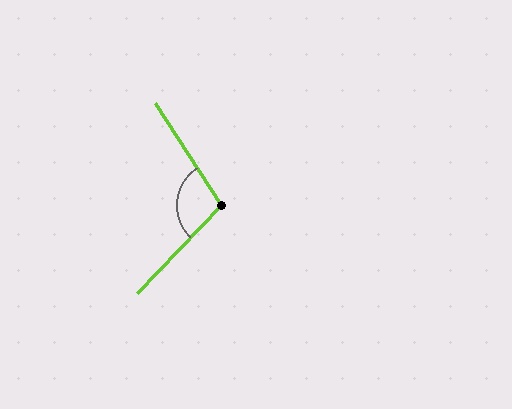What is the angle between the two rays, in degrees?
Approximately 104 degrees.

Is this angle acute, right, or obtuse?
It is obtuse.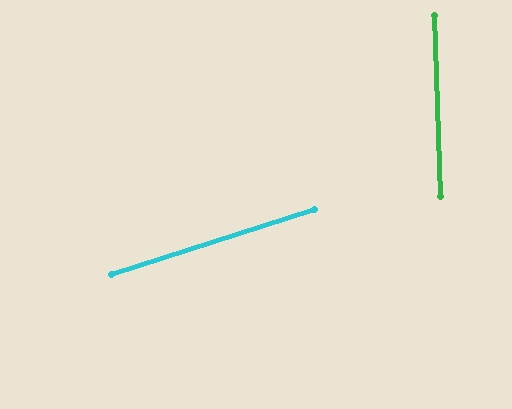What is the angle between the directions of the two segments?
Approximately 74 degrees.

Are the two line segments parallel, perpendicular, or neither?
Neither parallel nor perpendicular — they differ by about 74°.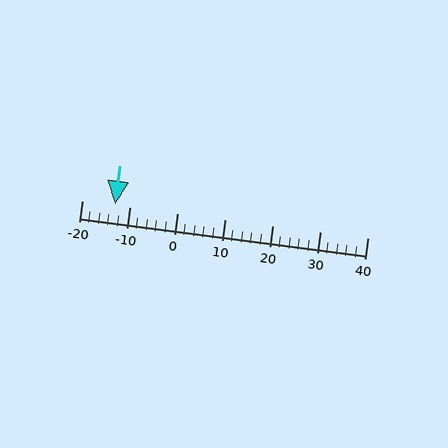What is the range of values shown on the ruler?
The ruler shows values from -20 to 40.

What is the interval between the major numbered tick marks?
The major tick marks are spaced 10 units apart.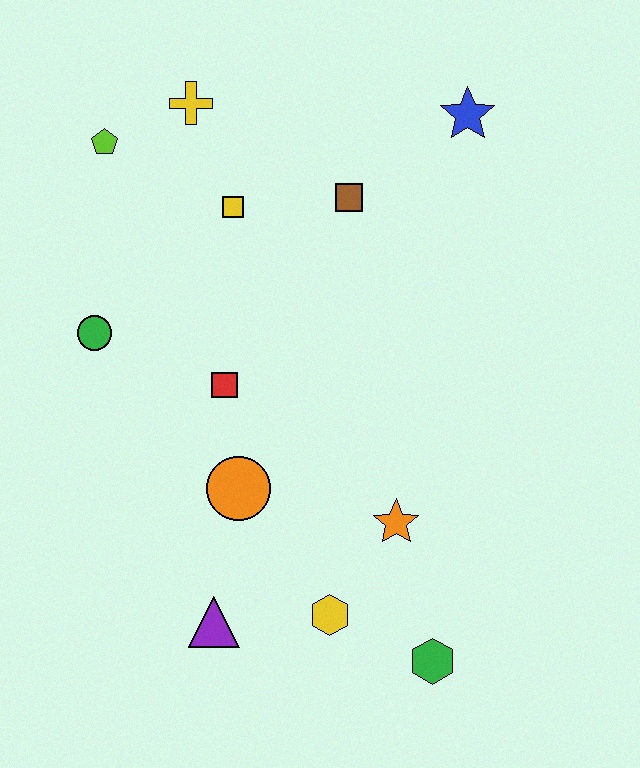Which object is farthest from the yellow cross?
The green hexagon is farthest from the yellow cross.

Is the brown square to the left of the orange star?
Yes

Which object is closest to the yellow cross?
The lime pentagon is closest to the yellow cross.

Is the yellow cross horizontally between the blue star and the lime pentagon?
Yes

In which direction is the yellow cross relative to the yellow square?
The yellow cross is above the yellow square.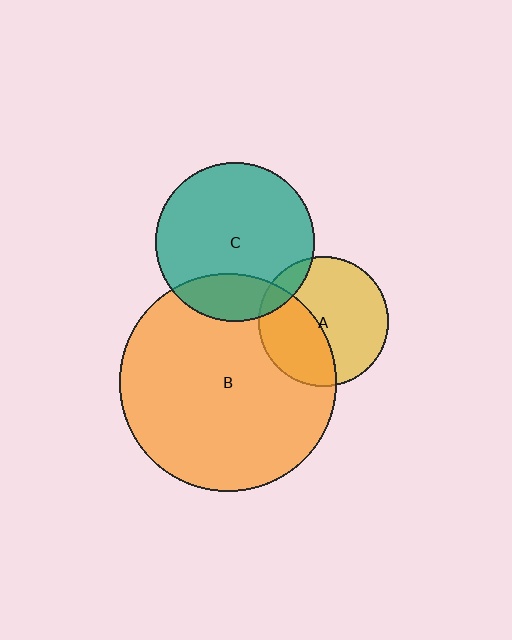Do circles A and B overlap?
Yes.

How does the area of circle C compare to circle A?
Approximately 1.5 times.